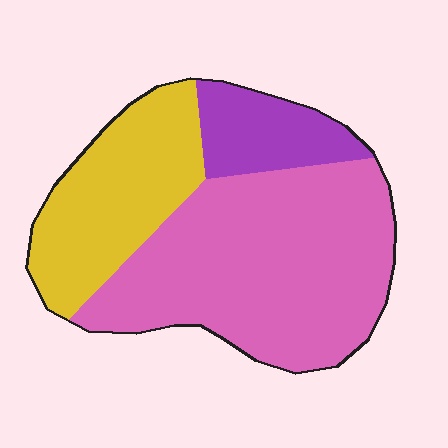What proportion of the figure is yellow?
Yellow covers about 30% of the figure.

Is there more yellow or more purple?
Yellow.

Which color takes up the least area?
Purple, at roughly 15%.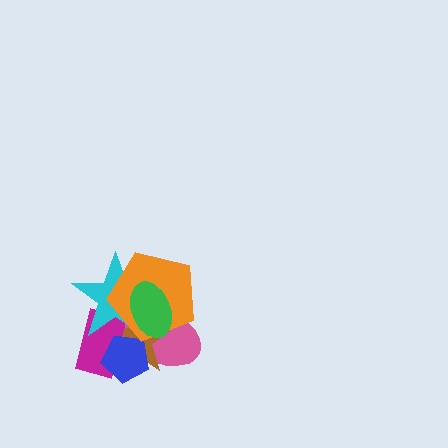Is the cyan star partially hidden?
Yes, it is partially covered by another shape.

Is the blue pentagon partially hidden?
Yes, it is partially covered by another shape.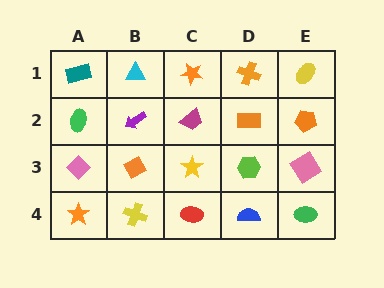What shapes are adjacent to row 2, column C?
An orange star (row 1, column C), a yellow star (row 3, column C), a purple arrow (row 2, column B), an orange rectangle (row 2, column D).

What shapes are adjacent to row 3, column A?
A green ellipse (row 2, column A), an orange star (row 4, column A), an orange diamond (row 3, column B).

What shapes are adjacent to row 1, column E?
An orange pentagon (row 2, column E), an orange cross (row 1, column D).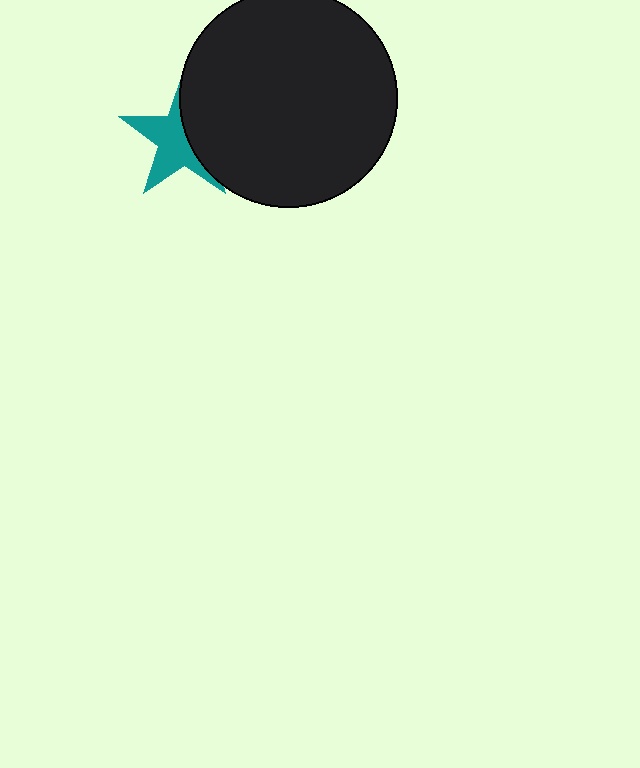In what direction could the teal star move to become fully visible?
The teal star could move left. That would shift it out from behind the black circle entirely.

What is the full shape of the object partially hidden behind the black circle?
The partially hidden object is a teal star.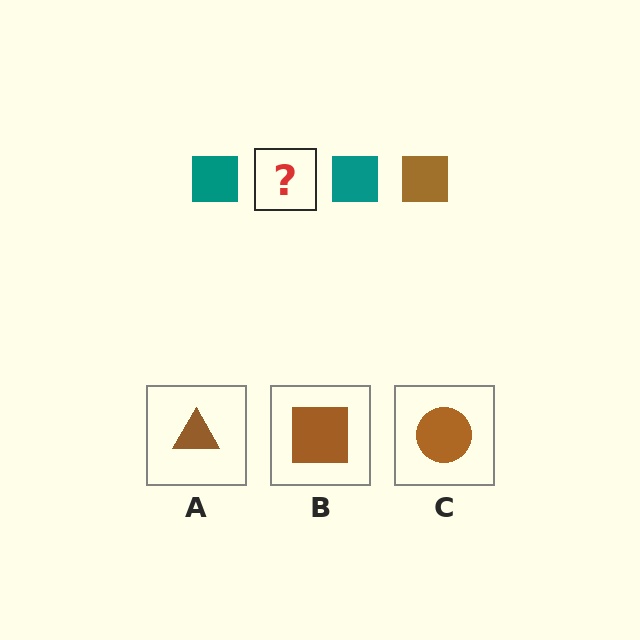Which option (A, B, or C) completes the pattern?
B.